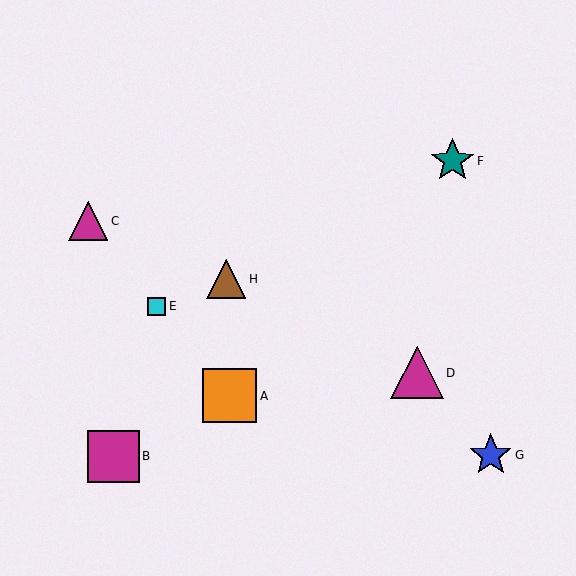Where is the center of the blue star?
The center of the blue star is at (491, 455).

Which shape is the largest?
The orange square (labeled A) is the largest.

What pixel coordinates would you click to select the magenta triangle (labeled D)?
Click at (417, 373) to select the magenta triangle D.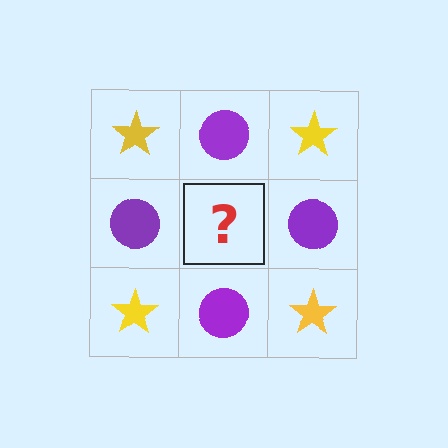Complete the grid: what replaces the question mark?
The question mark should be replaced with a yellow star.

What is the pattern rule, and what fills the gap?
The rule is that it alternates yellow star and purple circle in a checkerboard pattern. The gap should be filled with a yellow star.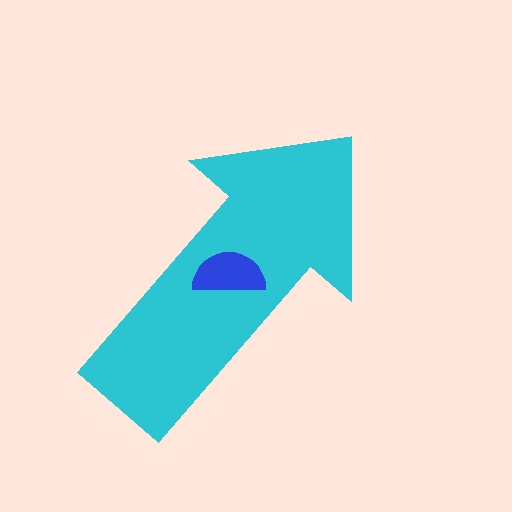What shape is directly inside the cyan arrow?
The blue semicircle.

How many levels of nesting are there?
2.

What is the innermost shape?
The blue semicircle.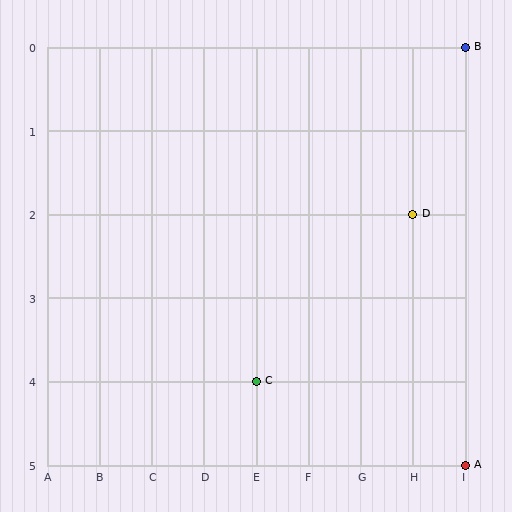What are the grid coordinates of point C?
Point C is at grid coordinates (E, 4).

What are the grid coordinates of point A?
Point A is at grid coordinates (I, 5).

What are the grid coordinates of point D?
Point D is at grid coordinates (H, 2).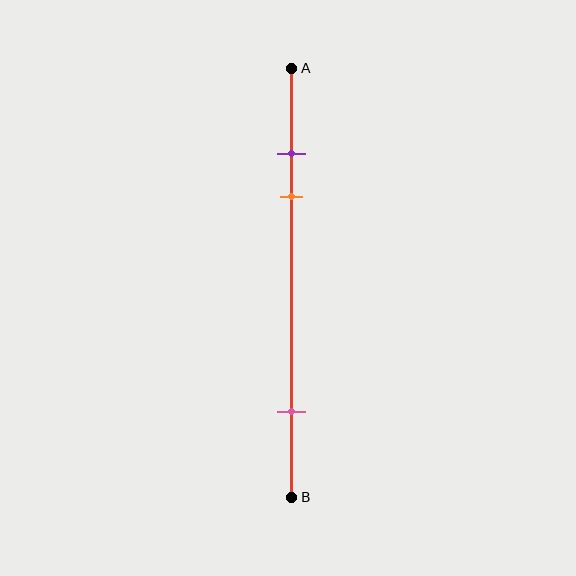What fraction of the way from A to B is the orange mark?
The orange mark is approximately 30% (0.3) of the way from A to B.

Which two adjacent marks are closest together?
The purple and orange marks are the closest adjacent pair.